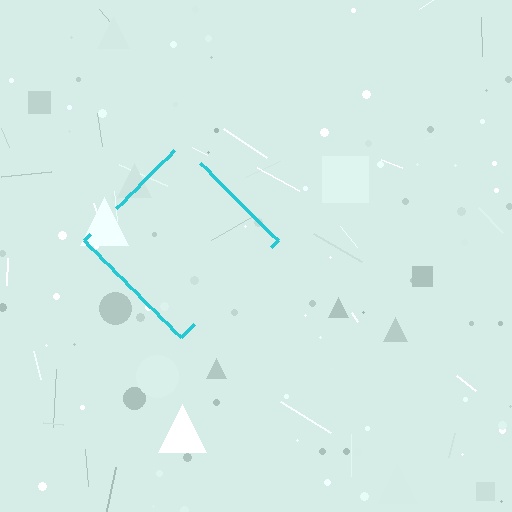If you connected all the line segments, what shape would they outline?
They would outline a diamond.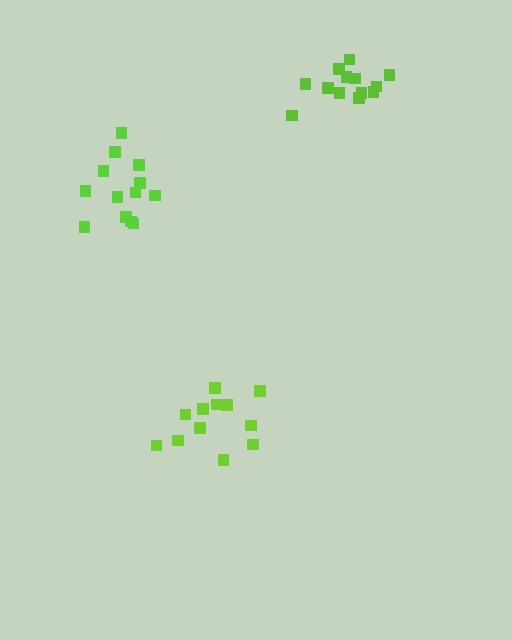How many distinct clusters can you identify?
There are 3 distinct clusters.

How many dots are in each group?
Group 1: 12 dots, Group 2: 13 dots, Group 3: 13 dots (38 total).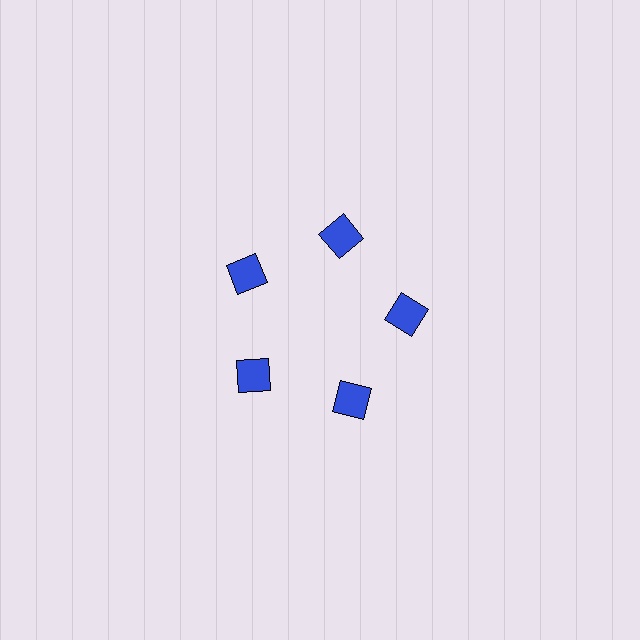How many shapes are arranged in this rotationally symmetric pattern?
There are 5 shapes, arranged in 5 groups of 1.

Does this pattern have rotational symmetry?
Yes, this pattern has 5-fold rotational symmetry. It looks the same after rotating 72 degrees around the center.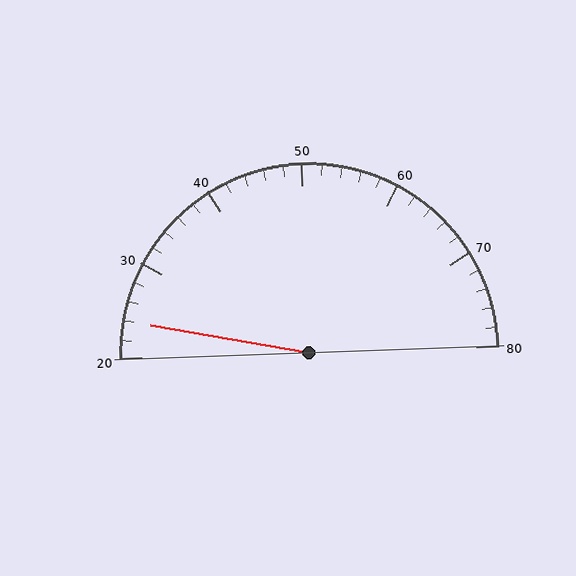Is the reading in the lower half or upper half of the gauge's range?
The reading is in the lower half of the range (20 to 80).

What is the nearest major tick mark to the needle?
The nearest major tick mark is 20.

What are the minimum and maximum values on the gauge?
The gauge ranges from 20 to 80.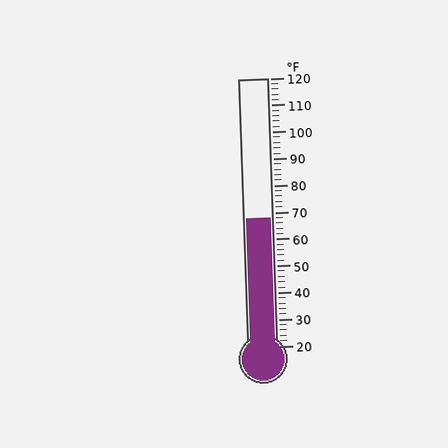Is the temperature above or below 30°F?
The temperature is above 30°F.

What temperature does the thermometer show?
The thermometer shows approximately 68°F.